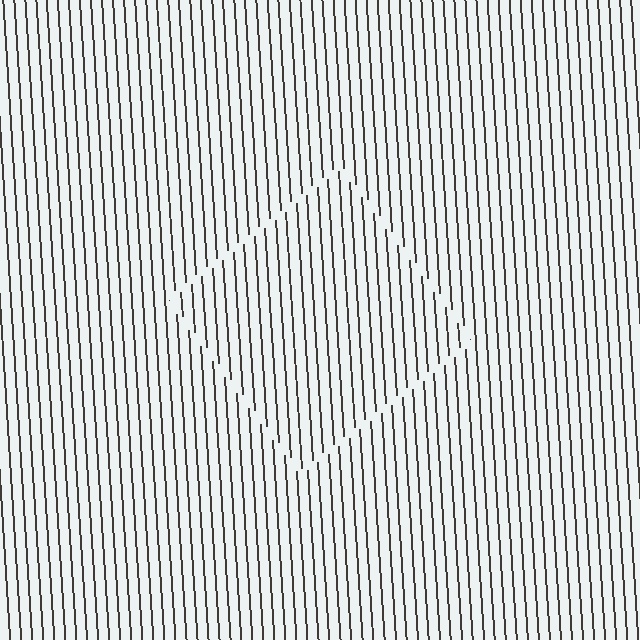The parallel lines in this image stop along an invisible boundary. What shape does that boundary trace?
An illusory square. The interior of the shape contains the same grating, shifted by half a period — the contour is defined by the phase discontinuity where line-ends from the inner and outer gratings abut.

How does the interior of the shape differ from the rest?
The interior of the shape contains the same grating, shifted by half a period — the contour is defined by the phase discontinuity where line-ends from the inner and outer gratings abut.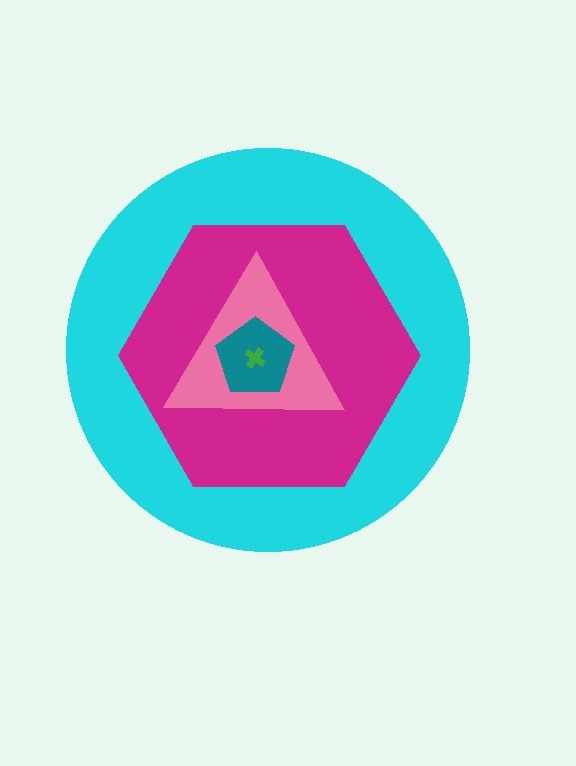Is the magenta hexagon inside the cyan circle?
Yes.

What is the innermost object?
The green cross.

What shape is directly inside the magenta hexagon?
The pink triangle.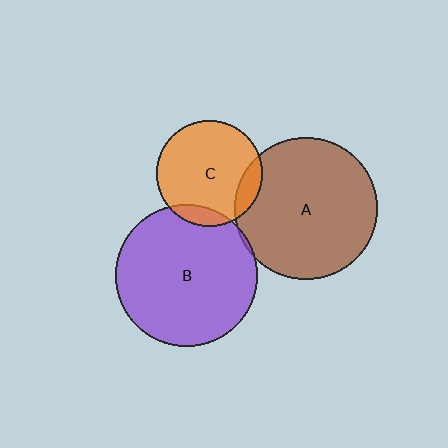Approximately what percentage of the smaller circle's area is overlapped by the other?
Approximately 5%.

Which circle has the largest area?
Circle A (brown).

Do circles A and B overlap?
Yes.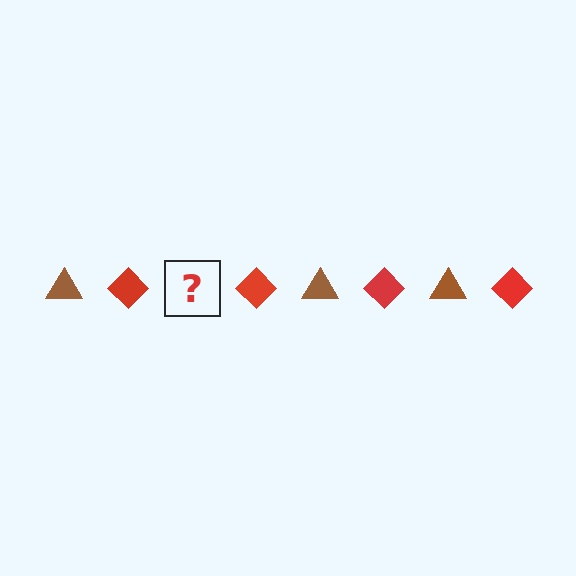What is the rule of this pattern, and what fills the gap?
The rule is that the pattern alternates between brown triangle and red diamond. The gap should be filled with a brown triangle.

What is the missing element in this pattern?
The missing element is a brown triangle.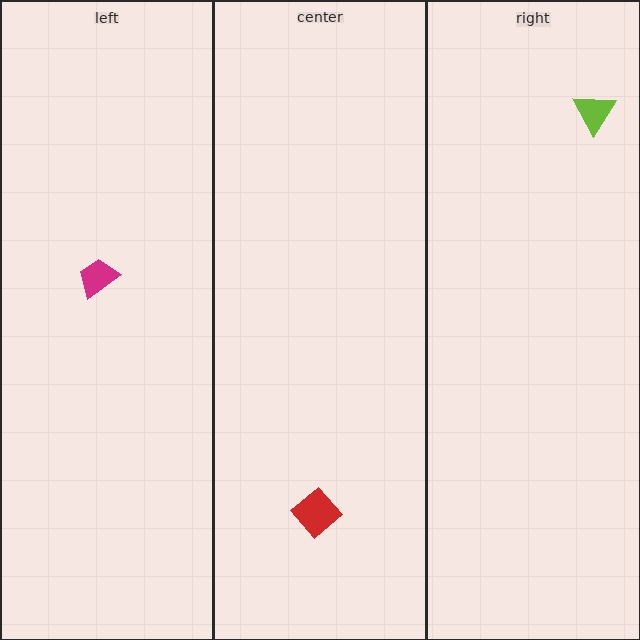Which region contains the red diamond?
The center region.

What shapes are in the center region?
The red diamond.